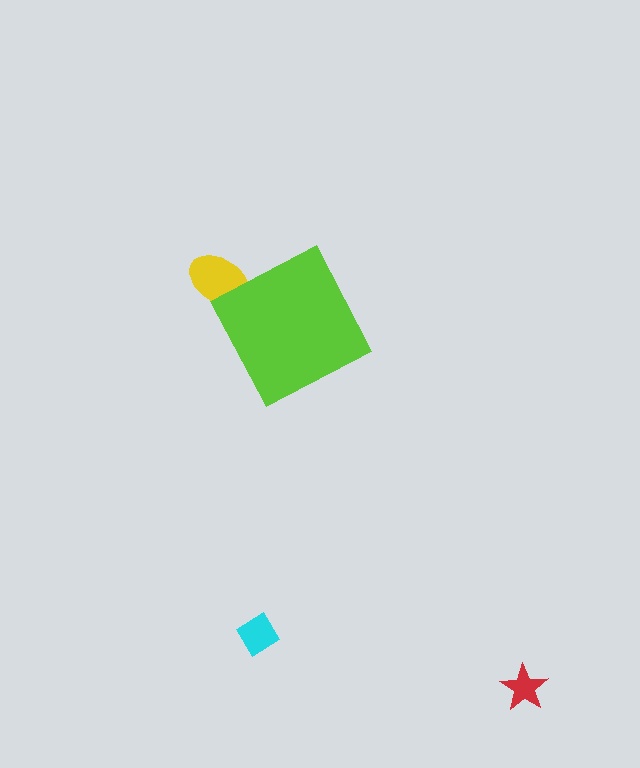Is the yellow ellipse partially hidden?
Yes, the yellow ellipse is partially hidden behind the lime diamond.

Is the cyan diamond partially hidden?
No, the cyan diamond is fully visible.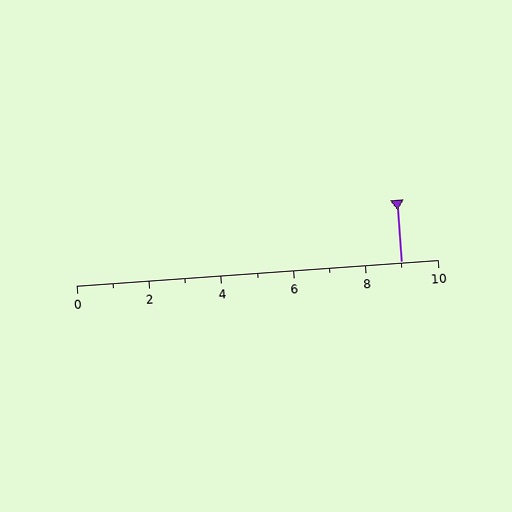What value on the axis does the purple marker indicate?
The marker indicates approximately 9.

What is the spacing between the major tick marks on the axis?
The major ticks are spaced 2 apart.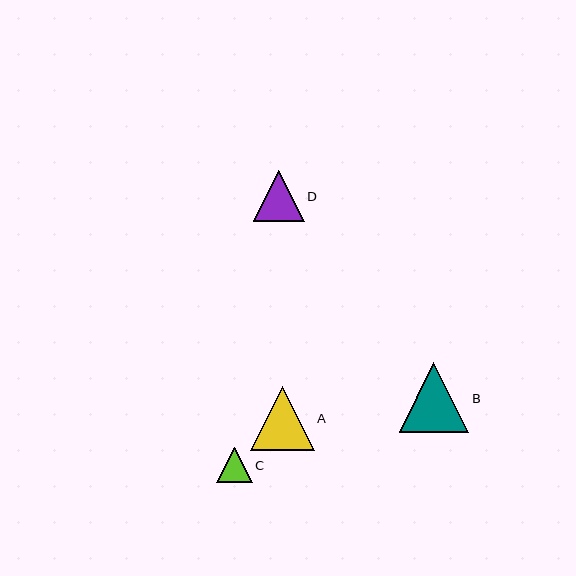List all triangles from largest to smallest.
From largest to smallest: B, A, D, C.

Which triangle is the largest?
Triangle B is the largest with a size of approximately 70 pixels.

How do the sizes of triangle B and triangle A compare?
Triangle B and triangle A are approximately the same size.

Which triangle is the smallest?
Triangle C is the smallest with a size of approximately 36 pixels.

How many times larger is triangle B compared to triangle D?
Triangle B is approximately 1.4 times the size of triangle D.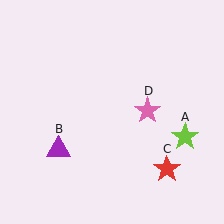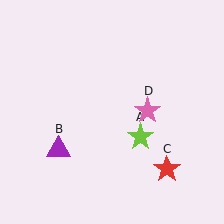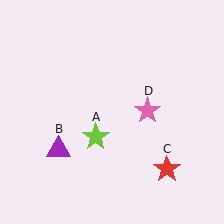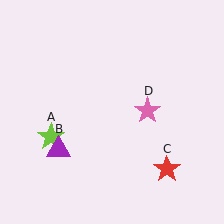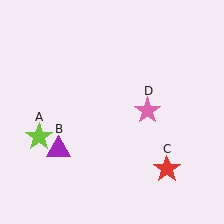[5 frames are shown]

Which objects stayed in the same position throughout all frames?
Purple triangle (object B) and red star (object C) and pink star (object D) remained stationary.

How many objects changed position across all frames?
1 object changed position: lime star (object A).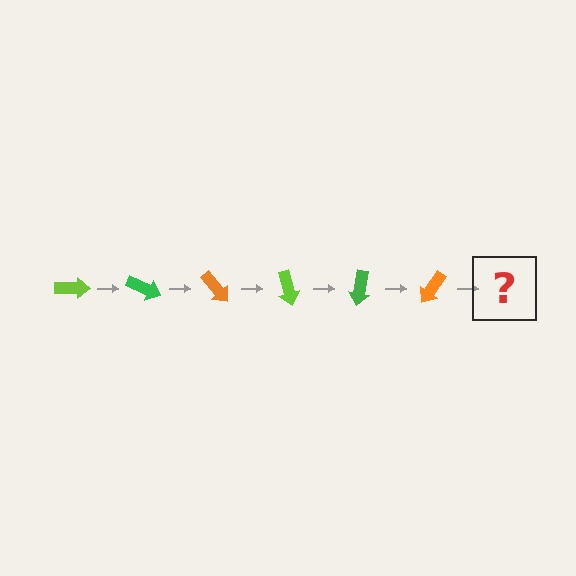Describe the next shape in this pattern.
It should be a lime arrow, rotated 150 degrees from the start.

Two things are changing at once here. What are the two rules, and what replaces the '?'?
The two rules are that it rotates 25 degrees each step and the color cycles through lime, green, and orange. The '?' should be a lime arrow, rotated 150 degrees from the start.